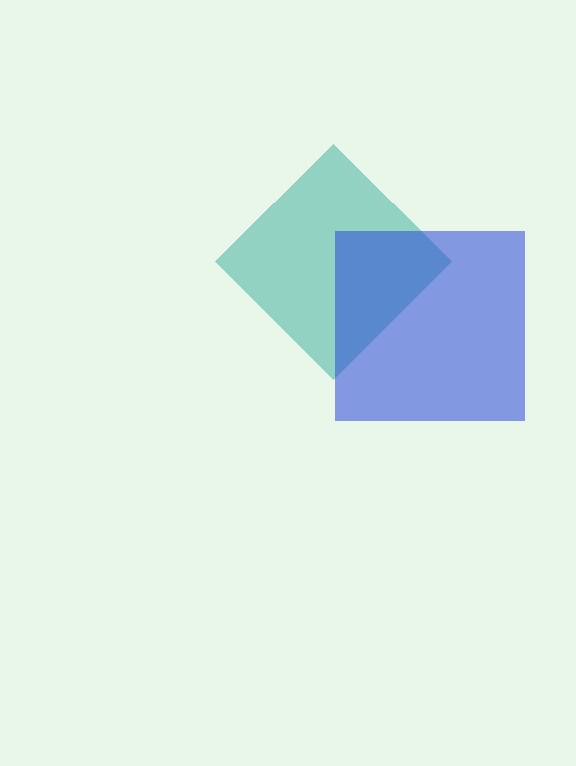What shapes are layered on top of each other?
The layered shapes are: a teal diamond, a blue square.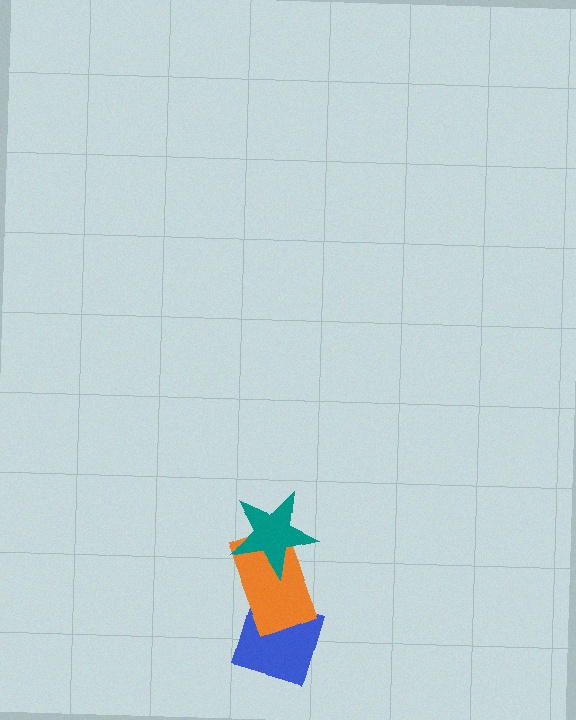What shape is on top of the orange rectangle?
The teal star is on top of the orange rectangle.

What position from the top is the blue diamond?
The blue diamond is 3rd from the top.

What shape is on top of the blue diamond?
The orange rectangle is on top of the blue diamond.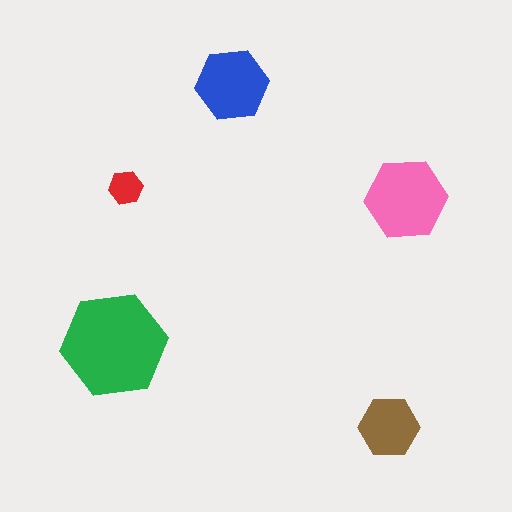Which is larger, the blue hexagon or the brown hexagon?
The blue one.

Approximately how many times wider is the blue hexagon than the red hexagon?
About 2 times wider.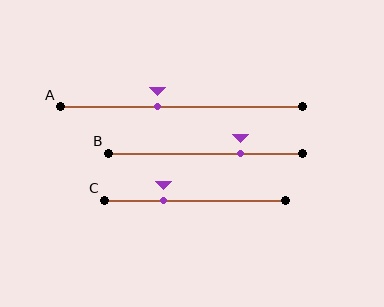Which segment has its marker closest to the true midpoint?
Segment A has its marker closest to the true midpoint.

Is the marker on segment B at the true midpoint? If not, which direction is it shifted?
No, the marker on segment B is shifted to the right by about 18% of the segment length.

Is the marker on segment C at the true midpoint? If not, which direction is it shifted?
No, the marker on segment C is shifted to the left by about 17% of the segment length.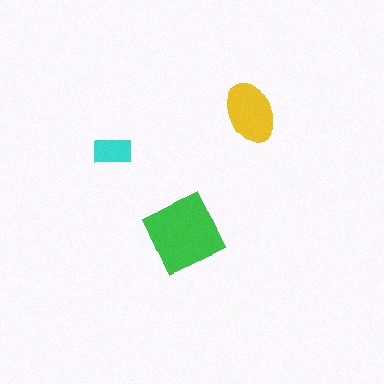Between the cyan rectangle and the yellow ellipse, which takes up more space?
The yellow ellipse.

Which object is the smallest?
The cyan rectangle.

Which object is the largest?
The green diamond.